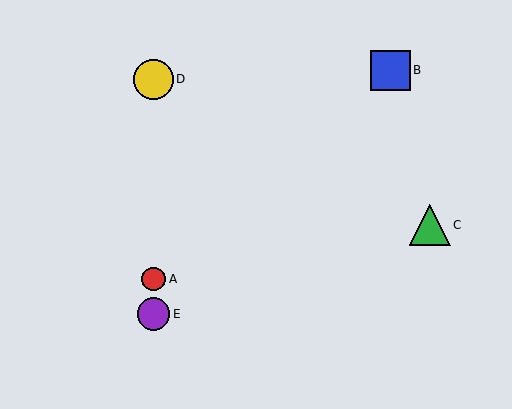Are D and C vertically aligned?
No, D is at x≈154 and C is at x≈430.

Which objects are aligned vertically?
Objects A, D, E are aligned vertically.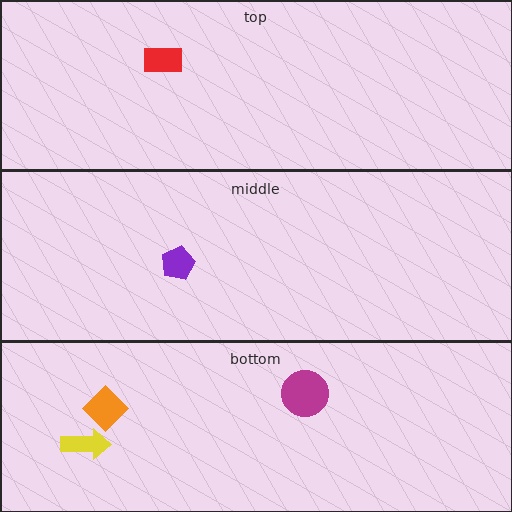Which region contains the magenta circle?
The bottom region.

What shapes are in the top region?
The red rectangle.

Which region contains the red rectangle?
The top region.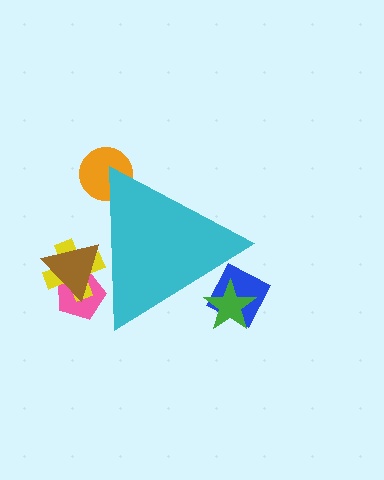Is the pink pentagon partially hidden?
Yes, the pink pentagon is partially hidden behind the cyan triangle.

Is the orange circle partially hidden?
Yes, the orange circle is partially hidden behind the cyan triangle.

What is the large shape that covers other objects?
A cyan triangle.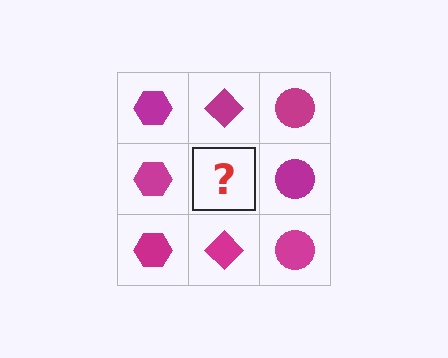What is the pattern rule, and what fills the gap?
The rule is that each column has a consistent shape. The gap should be filled with a magenta diamond.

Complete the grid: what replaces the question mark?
The question mark should be replaced with a magenta diamond.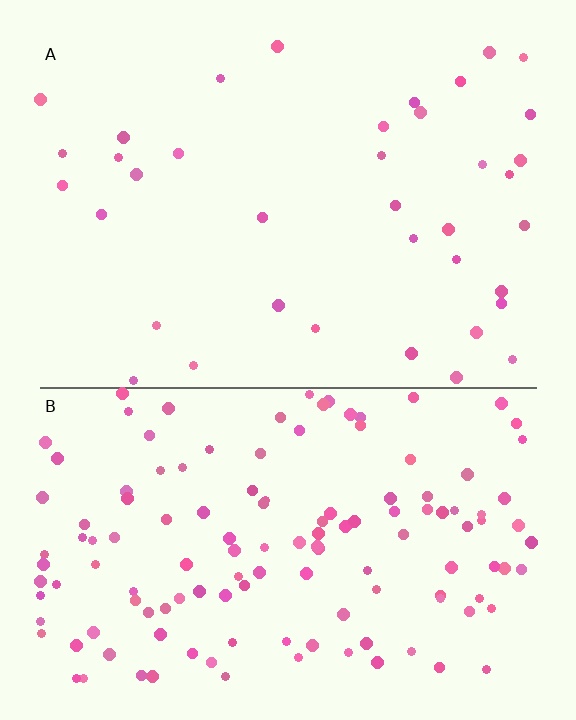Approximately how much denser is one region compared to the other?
Approximately 3.5× — region B over region A.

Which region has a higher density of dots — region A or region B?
B (the bottom).